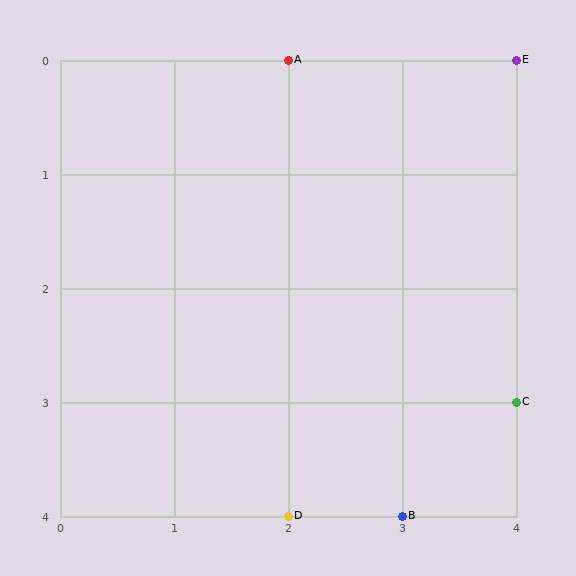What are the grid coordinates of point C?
Point C is at grid coordinates (4, 3).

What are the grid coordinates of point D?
Point D is at grid coordinates (2, 4).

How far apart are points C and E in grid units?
Points C and E are 3 rows apart.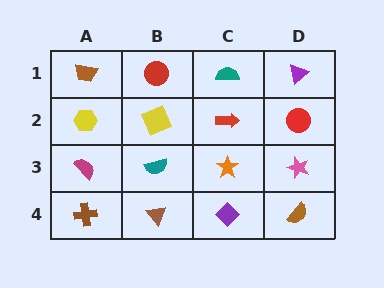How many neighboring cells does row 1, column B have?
3.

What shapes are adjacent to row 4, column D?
A pink star (row 3, column D), a purple diamond (row 4, column C).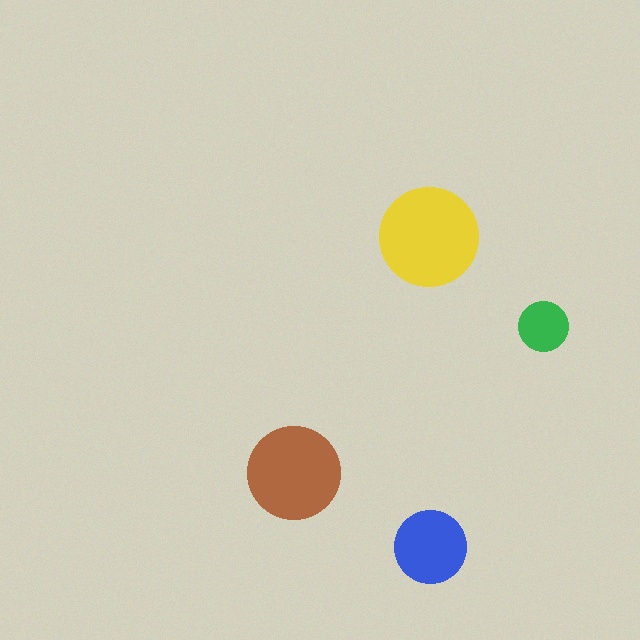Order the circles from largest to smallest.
the yellow one, the brown one, the blue one, the green one.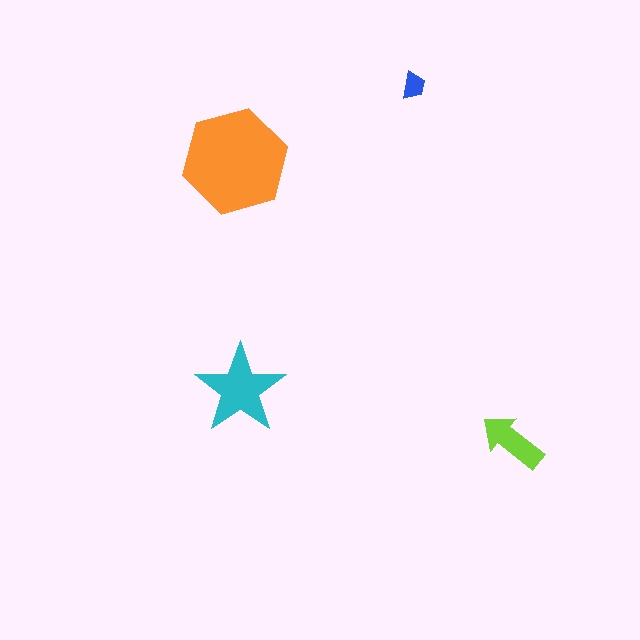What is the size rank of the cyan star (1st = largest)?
2nd.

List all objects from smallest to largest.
The blue trapezoid, the lime arrow, the cyan star, the orange hexagon.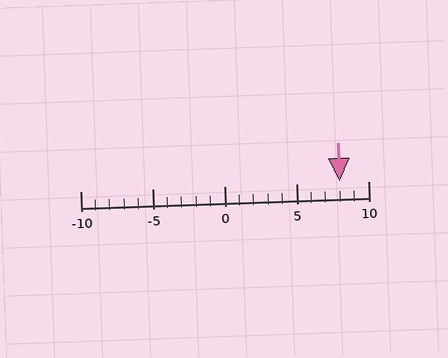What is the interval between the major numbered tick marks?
The major tick marks are spaced 5 units apart.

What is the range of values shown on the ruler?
The ruler shows values from -10 to 10.